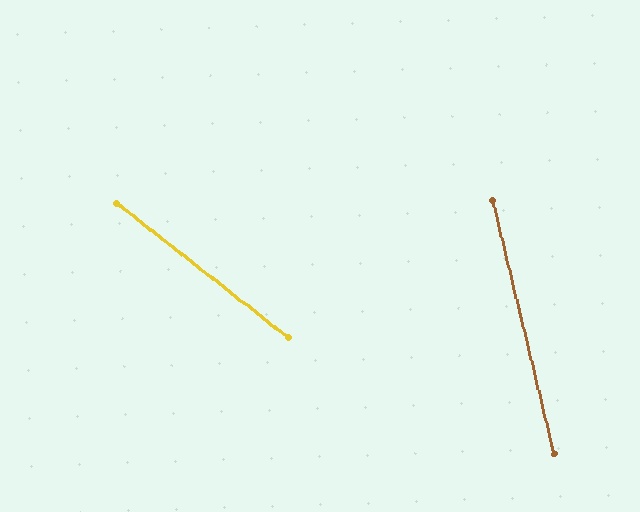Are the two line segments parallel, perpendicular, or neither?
Neither parallel nor perpendicular — they differ by about 38°.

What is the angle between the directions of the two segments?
Approximately 38 degrees.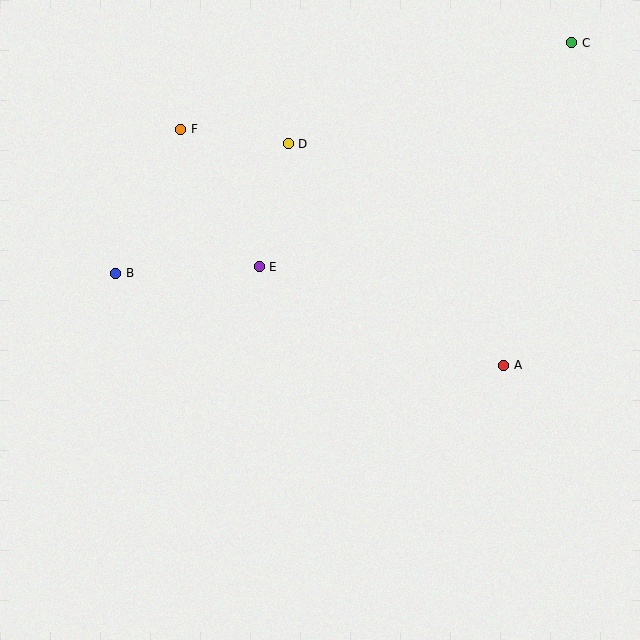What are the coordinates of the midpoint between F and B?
The midpoint between F and B is at (148, 201).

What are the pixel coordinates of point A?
Point A is at (504, 365).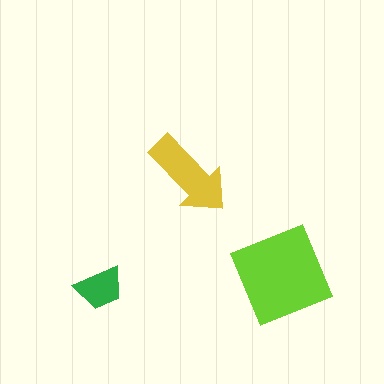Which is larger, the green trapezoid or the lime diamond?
The lime diamond.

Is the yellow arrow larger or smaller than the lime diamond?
Smaller.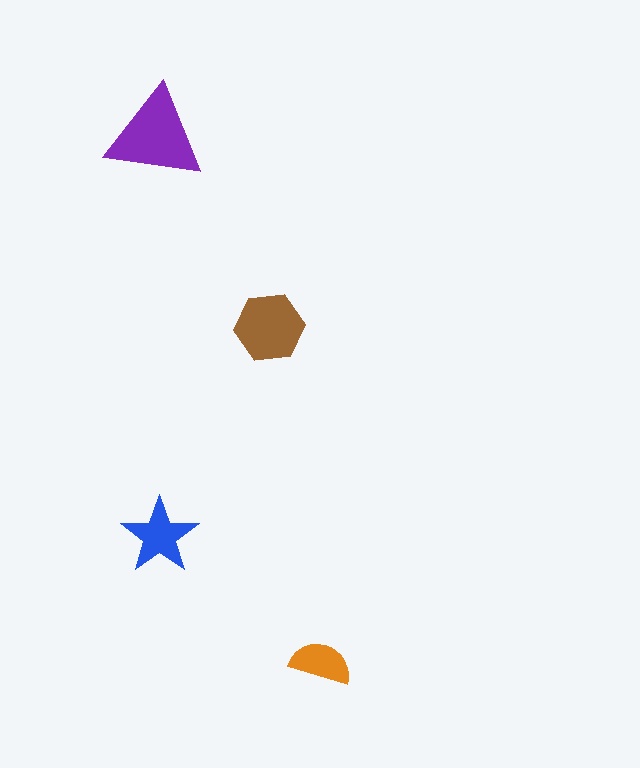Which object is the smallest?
The orange semicircle.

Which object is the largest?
The purple triangle.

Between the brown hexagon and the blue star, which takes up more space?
The brown hexagon.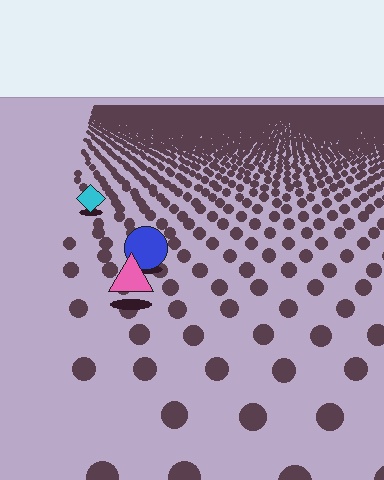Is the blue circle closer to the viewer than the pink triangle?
No. The pink triangle is closer — you can tell from the texture gradient: the ground texture is coarser near it.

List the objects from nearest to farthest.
From nearest to farthest: the pink triangle, the blue circle, the cyan diamond.